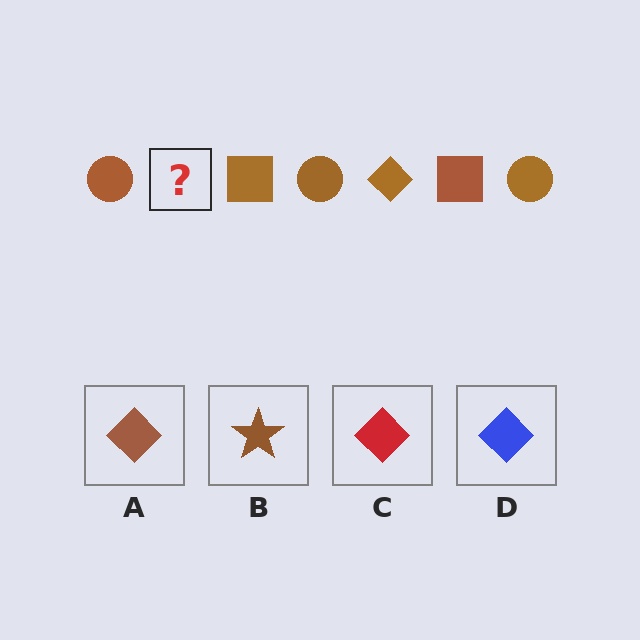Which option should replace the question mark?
Option A.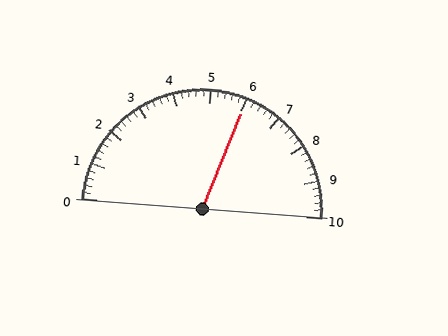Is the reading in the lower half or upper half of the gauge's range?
The reading is in the upper half of the range (0 to 10).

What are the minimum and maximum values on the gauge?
The gauge ranges from 0 to 10.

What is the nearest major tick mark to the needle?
The nearest major tick mark is 6.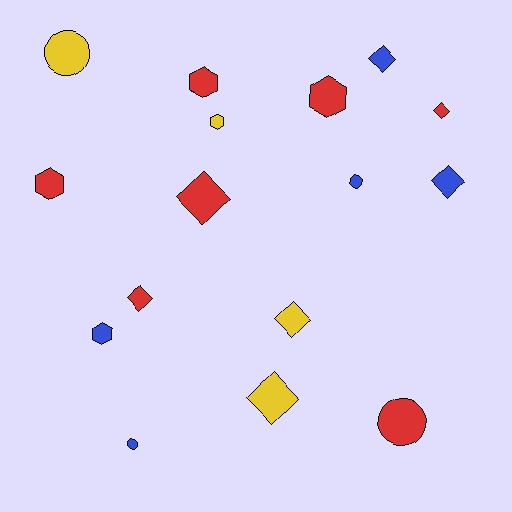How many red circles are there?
There is 1 red circle.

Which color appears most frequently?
Red, with 7 objects.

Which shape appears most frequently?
Diamond, with 7 objects.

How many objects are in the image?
There are 16 objects.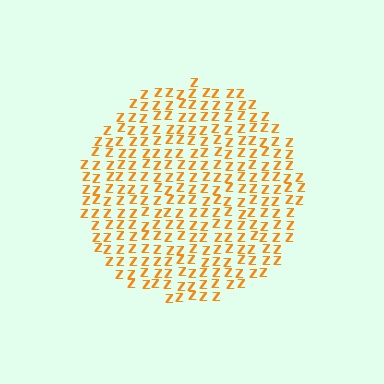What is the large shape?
The large shape is a circle.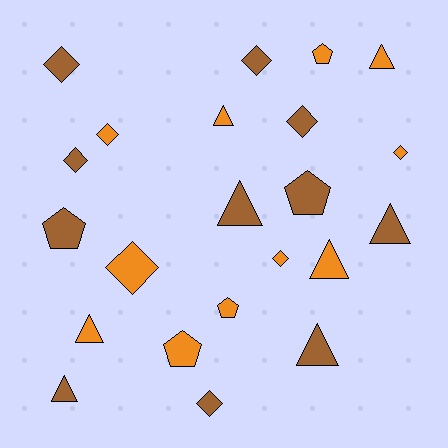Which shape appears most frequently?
Diamond, with 9 objects.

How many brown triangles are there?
There are 4 brown triangles.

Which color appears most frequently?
Brown, with 11 objects.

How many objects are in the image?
There are 22 objects.